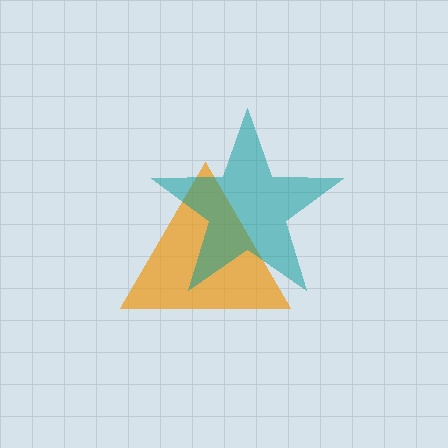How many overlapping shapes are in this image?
There are 2 overlapping shapes in the image.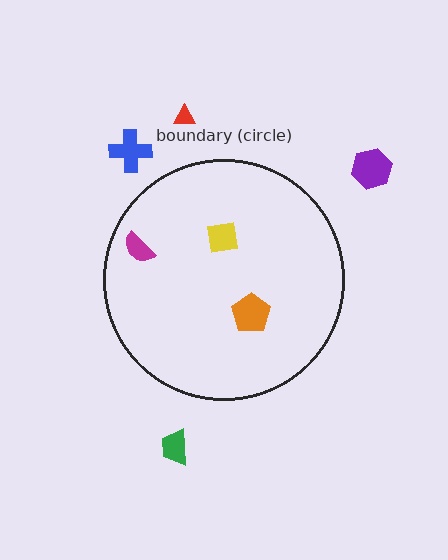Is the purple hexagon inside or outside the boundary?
Outside.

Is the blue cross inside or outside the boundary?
Outside.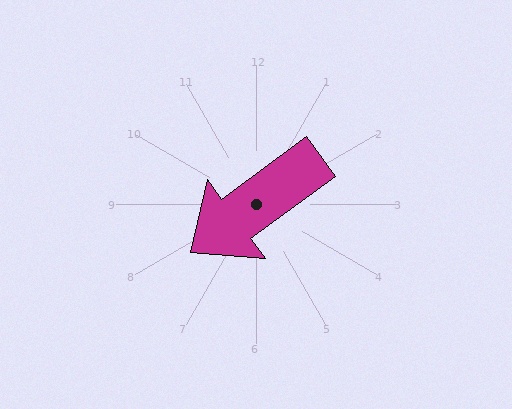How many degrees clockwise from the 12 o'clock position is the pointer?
Approximately 234 degrees.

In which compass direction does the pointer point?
Southwest.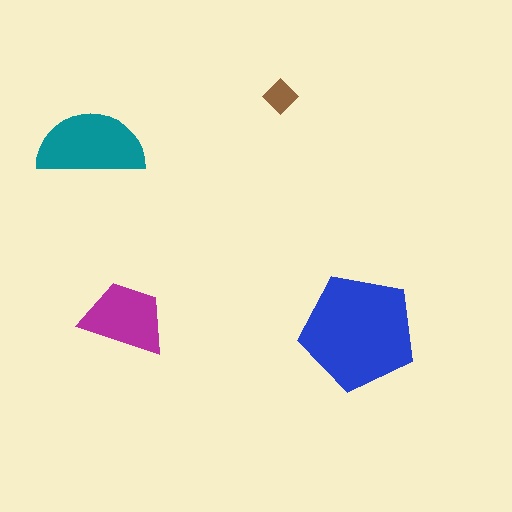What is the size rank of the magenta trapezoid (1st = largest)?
3rd.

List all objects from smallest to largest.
The brown diamond, the magenta trapezoid, the teal semicircle, the blue pentagon.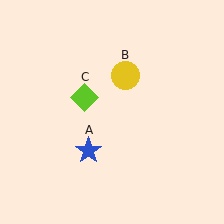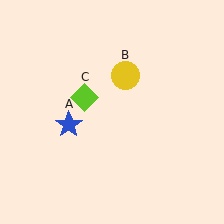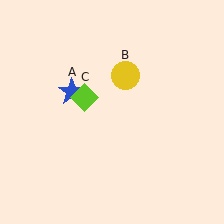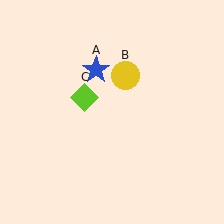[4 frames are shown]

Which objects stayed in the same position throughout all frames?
Yellow circle (object B) and lime diamond (object C) remained stationary.